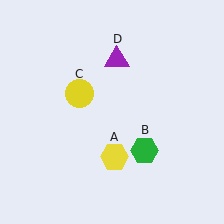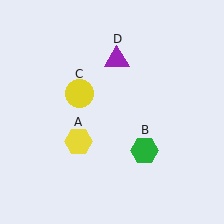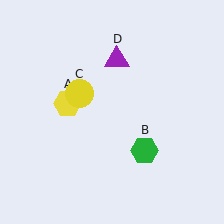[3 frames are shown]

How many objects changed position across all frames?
1 object changed position: yellow hexagon (object A).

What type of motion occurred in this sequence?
The yellow hexagon (object A) rotated clockwise around the center of the scene.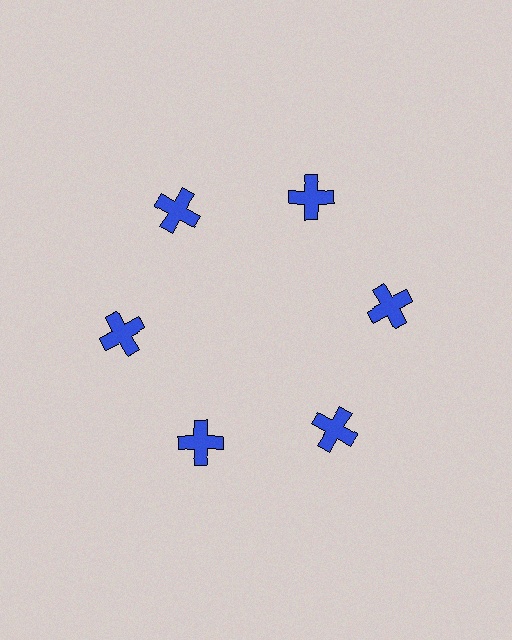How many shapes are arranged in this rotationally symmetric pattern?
There are 6 shapes, arranged in 6 groups of 1.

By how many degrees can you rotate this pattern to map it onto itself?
The pattern maps onto itself every 60 degrees of rotation.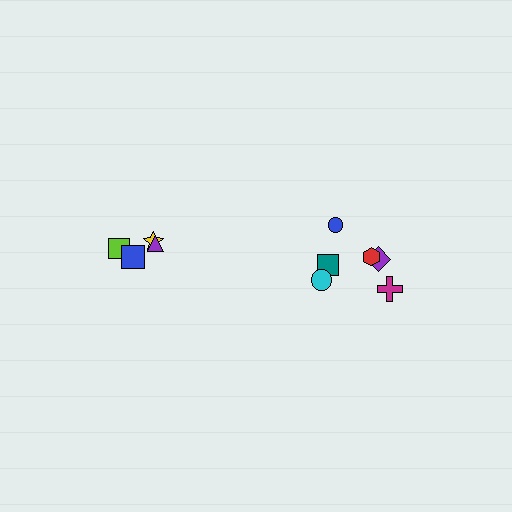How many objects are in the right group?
There are 6 objects.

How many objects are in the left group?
There are 4 objects.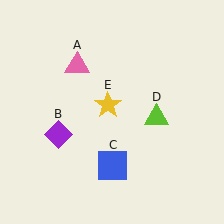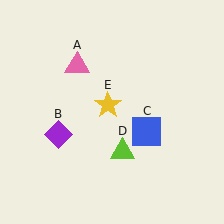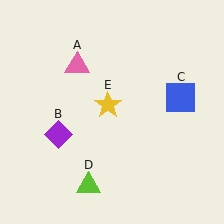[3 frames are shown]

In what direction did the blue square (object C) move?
The blue square (object C) moved up and to the right.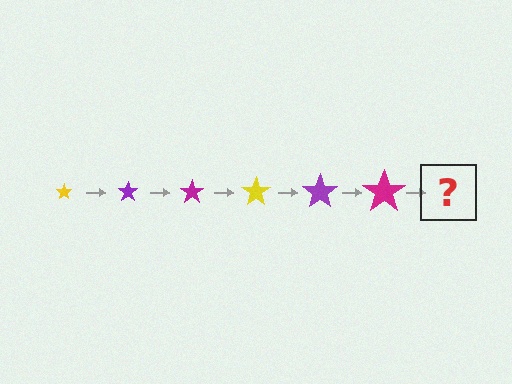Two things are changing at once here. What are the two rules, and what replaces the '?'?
The two rules are that the star grows larger each step and the color cycles through yellow, purple, and magenta. The '?' should be a yellow star, larger than the previous one.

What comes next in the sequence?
The next element should be a yellow star, larger than the previous one.